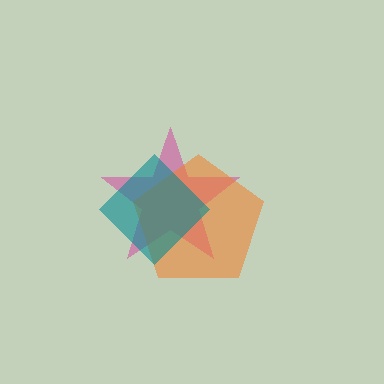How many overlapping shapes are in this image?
There are 3 overlapping shapes in the image.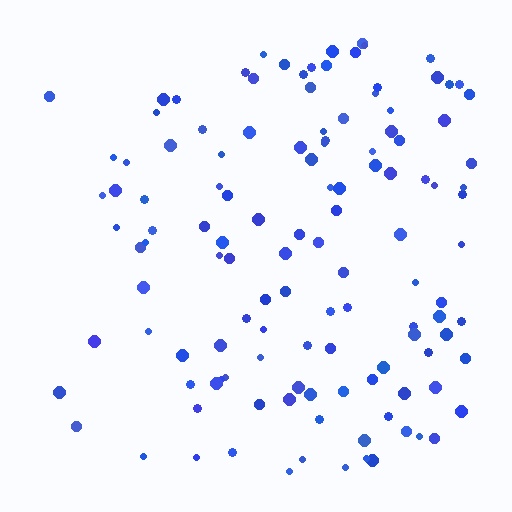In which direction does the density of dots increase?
From left to right, with the right side densest.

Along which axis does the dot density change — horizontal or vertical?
Horizontal.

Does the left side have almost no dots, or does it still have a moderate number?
Still a moderate number, just noticeably fewer than the right.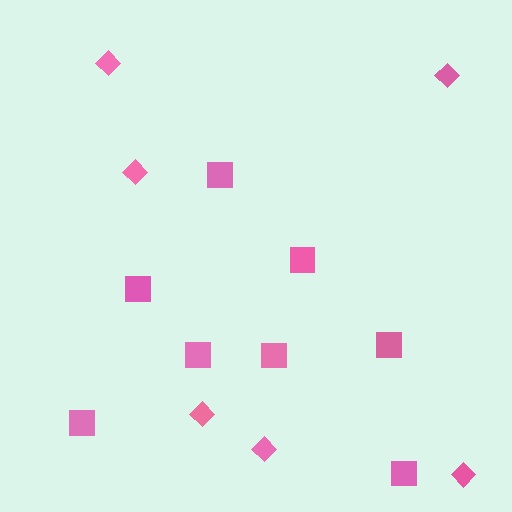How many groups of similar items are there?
There are 2 groups: one group of diamonds (6) and one group of squares (8).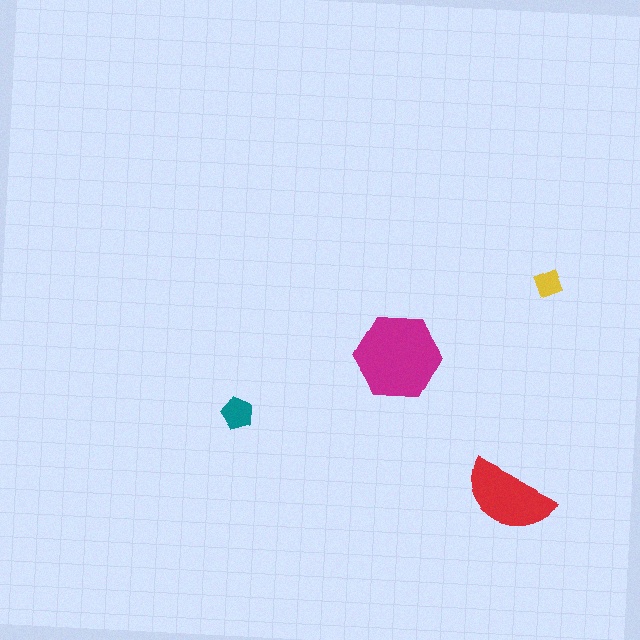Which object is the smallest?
The yellow diamond.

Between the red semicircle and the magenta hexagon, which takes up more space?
The magenta hexagon.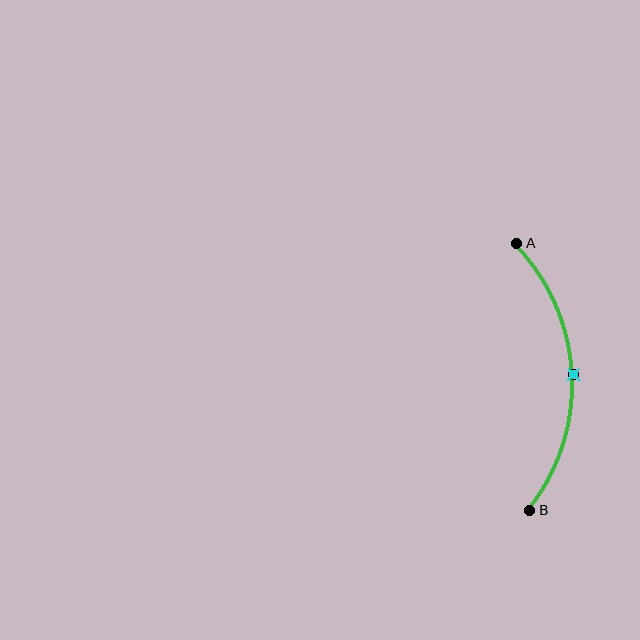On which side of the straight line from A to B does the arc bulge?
The arc bulges to the right of the straight line connecting A and B.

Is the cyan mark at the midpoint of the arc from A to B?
Yes. The cyan mark lies on the arc at equal arc-length from both A and B — it is the arc midpoint.